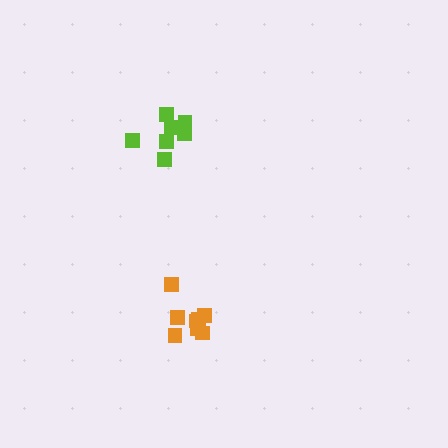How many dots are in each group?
Group 1: 8 dots, Group 2: 7 dots (15 total).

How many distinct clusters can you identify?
There are 2 distinct clusters.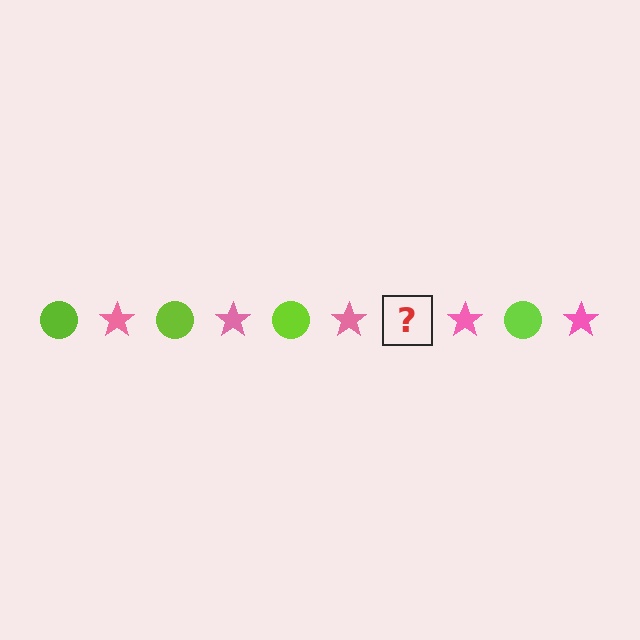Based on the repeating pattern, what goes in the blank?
The blank should be a lime circle.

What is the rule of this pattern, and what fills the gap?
The rule is that the pattern alternates between lime circle and pink star. The gap should be filled with a lime circle.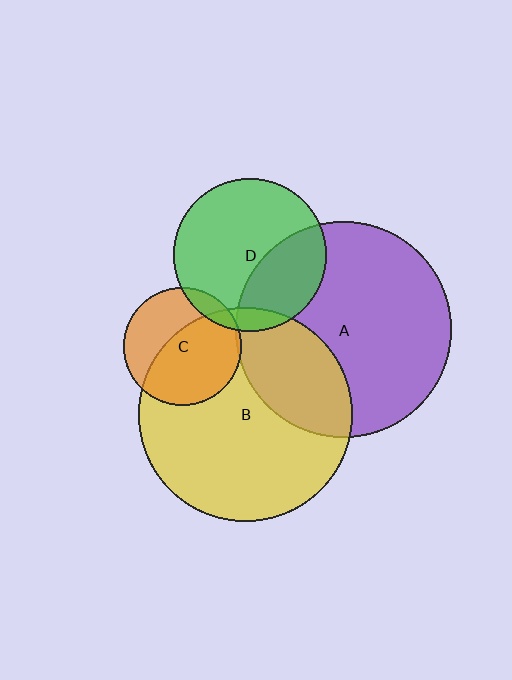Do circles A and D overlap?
Yes.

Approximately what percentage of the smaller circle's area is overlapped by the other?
Approximately 35%.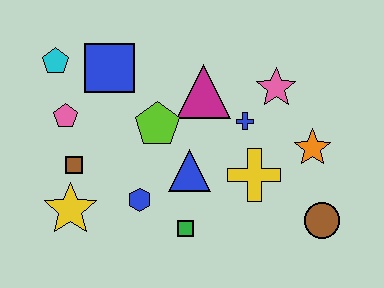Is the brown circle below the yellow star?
Yes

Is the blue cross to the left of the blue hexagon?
No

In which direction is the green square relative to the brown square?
The green square is to the right of the brown square.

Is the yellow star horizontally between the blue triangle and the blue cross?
No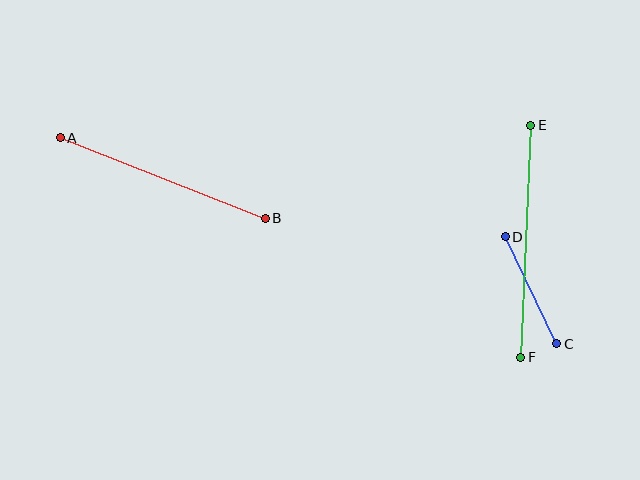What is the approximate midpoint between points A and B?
The midpoint is at approximately (163, 178) pixels.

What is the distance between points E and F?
The distance is approximately 233 pixels.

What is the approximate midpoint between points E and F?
The midpoint is at approximately (526, 241) pixels.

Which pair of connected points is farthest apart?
Points E and F are farthest apart.